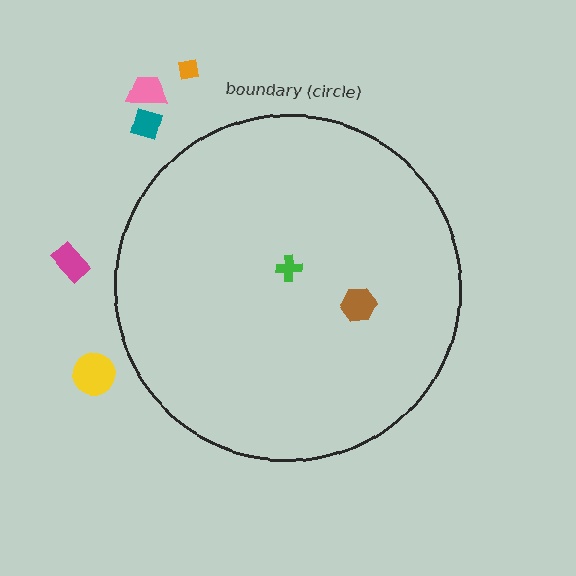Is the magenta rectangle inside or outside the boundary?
Outside.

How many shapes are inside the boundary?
2 inside, 5 outside.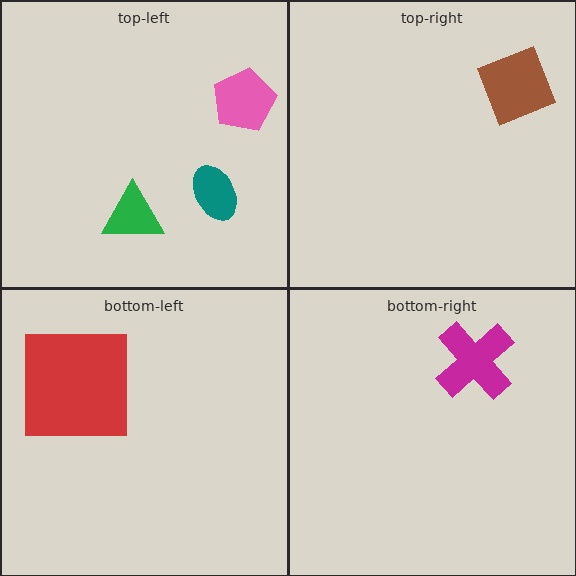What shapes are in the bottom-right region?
The magenta cross.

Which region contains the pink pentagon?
The top-left region.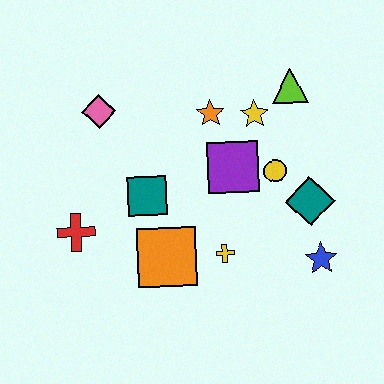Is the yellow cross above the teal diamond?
No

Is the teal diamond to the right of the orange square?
Yes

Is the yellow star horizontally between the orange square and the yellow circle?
Yes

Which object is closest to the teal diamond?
The yellow circle is closest to the teal diamond.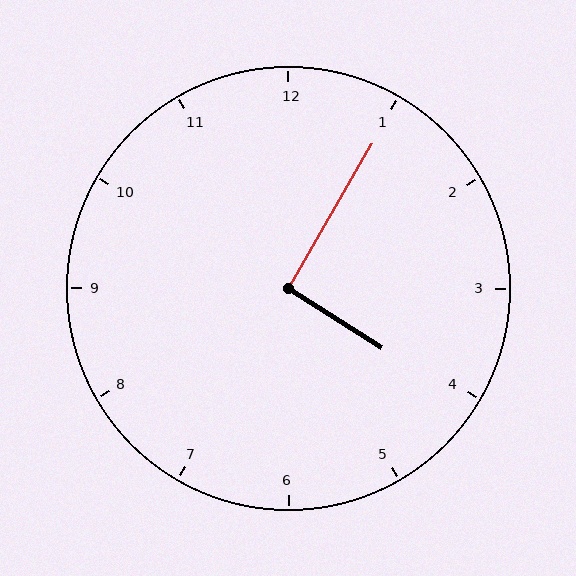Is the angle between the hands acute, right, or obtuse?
It is right.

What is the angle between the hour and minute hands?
Approximately 92 degrees.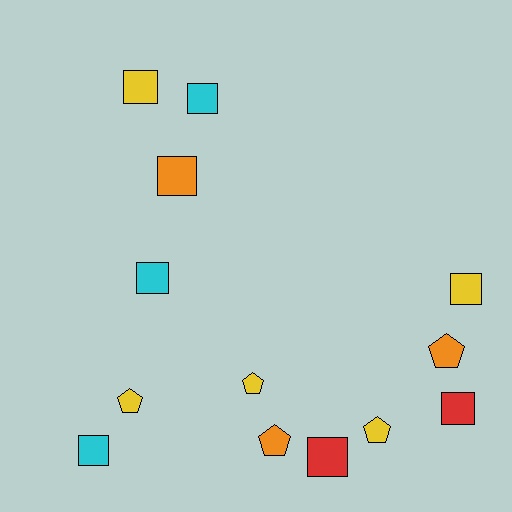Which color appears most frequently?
Yellow, with 5 objects.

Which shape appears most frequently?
Square, with 8 objects.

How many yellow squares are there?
There are 2 yellow squares.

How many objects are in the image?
There are 13 objects.